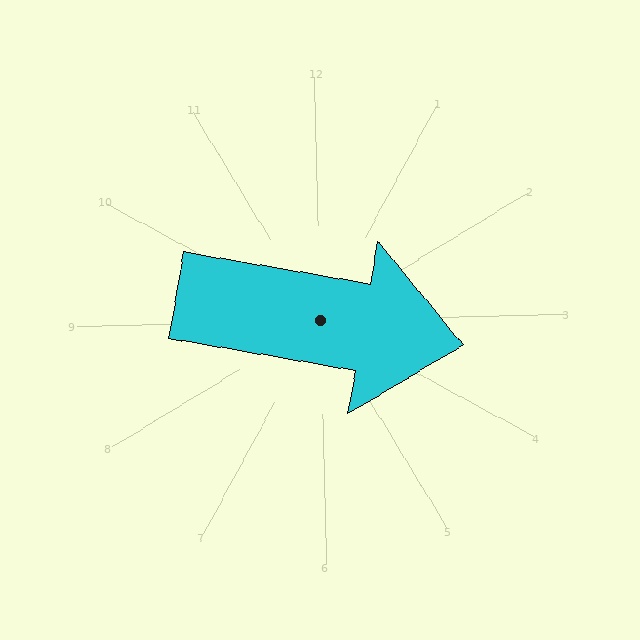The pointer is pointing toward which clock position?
Roughly 3 o'clock.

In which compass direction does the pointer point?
East.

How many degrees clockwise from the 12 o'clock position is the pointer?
Approximately 101 degrees.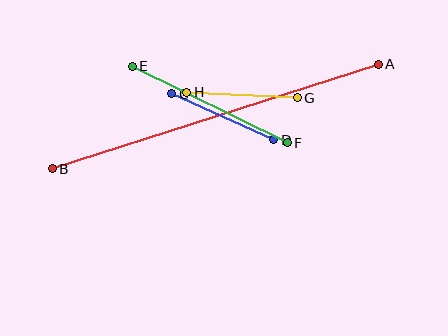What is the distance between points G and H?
The distance is approximately 111 pixels.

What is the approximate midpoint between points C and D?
The midpoint is at approximately (223, 117) pixels.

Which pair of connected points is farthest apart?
Points A and B are farthest apart.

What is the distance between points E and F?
The distance is approximately 173 pixels.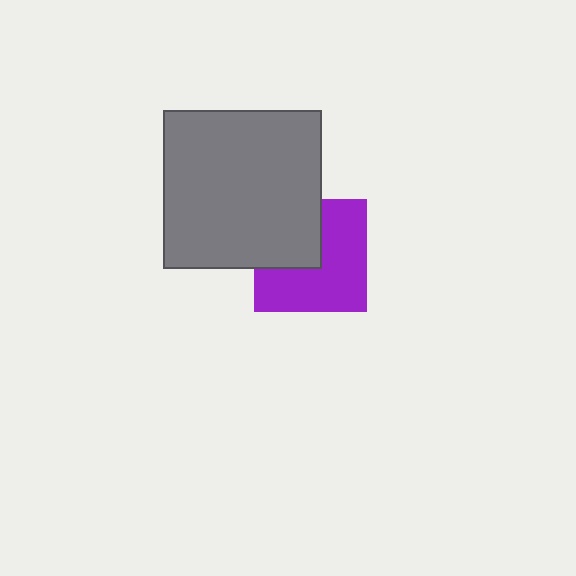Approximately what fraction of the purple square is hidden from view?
Roughly 37% of the purple square is hidden behind the gray square.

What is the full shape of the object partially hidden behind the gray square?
The partially hidden object is a purple square.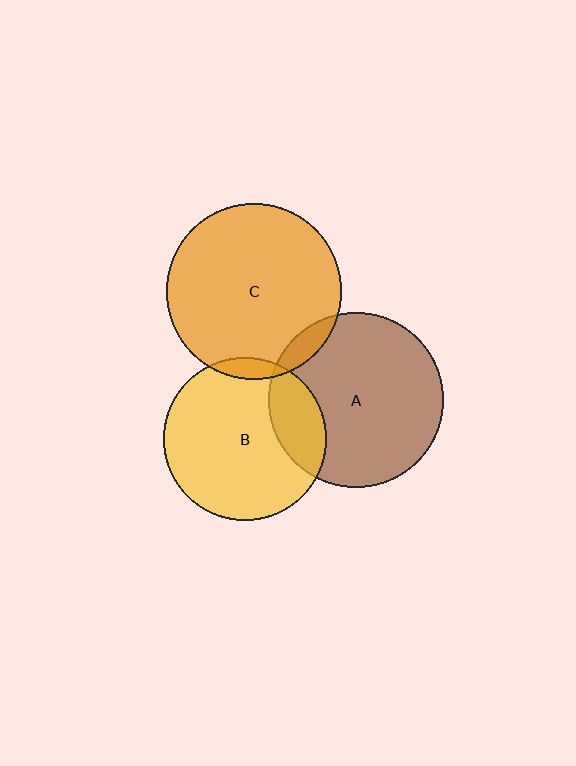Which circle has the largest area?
Circle C (orange).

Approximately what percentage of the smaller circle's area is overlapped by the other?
Approximately 5%.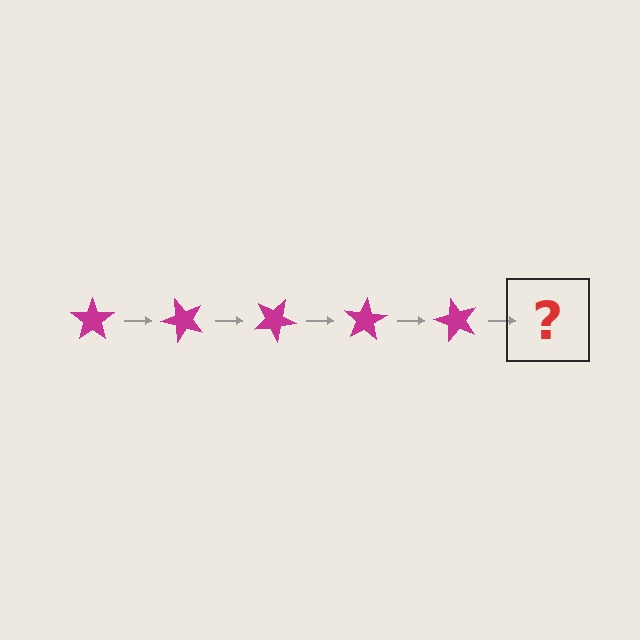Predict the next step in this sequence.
The next step is a magenta star rotated 250 degrees.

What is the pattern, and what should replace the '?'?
The pattern is that the star rotates 50 degrees each step. The '?' should be a magenta star rotated 250 degrees.